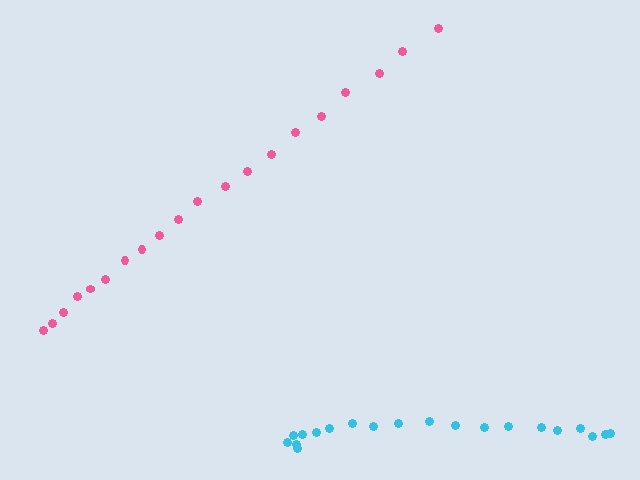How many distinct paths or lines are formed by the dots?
There are 2 distinct paths.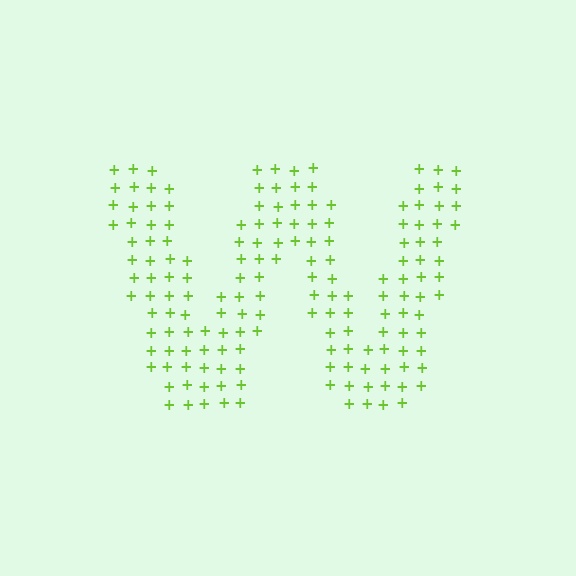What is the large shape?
The large shape is the letter W.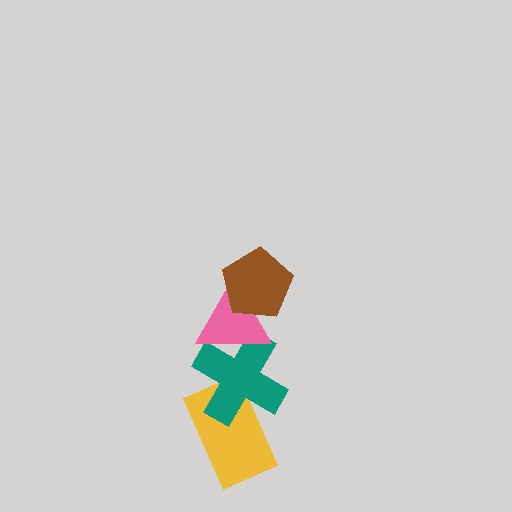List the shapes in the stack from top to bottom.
From top to bottom: the brown pentagon, the pink triangle, the teal cross, the yellow rectangle.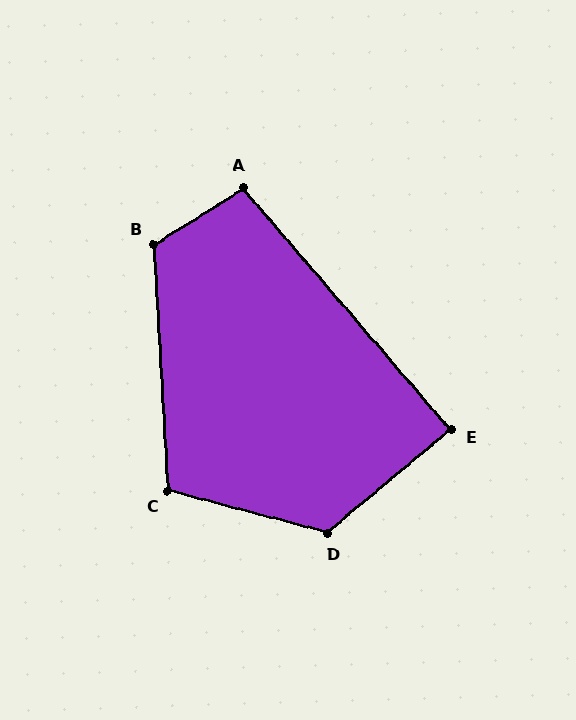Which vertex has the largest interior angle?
D, at approximately 125 degrees.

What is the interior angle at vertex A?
Approximately 99 degrees (obtuse).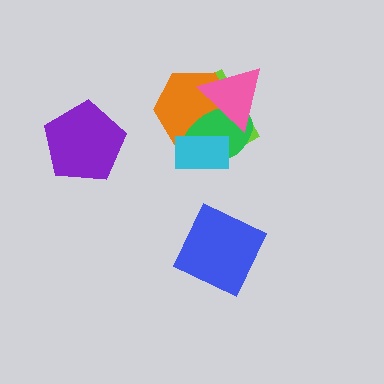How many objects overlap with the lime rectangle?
4 objects overlap with the lime rectangle.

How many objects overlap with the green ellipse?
4 objects overlap with the green ellipse.